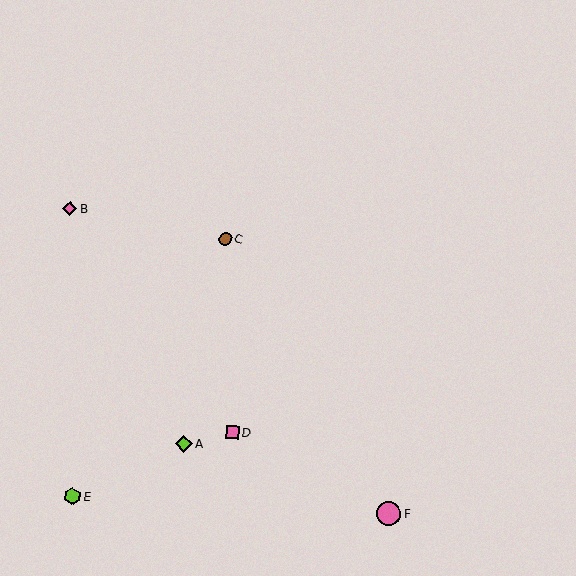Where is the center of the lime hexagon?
The center of the lime hexagon is at (72, 496).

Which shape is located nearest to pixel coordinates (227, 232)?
The brown circle (labeled C) at (225, 239) is nearest to that location.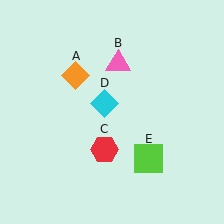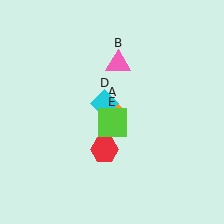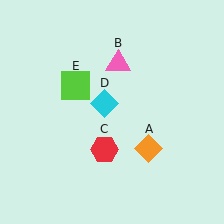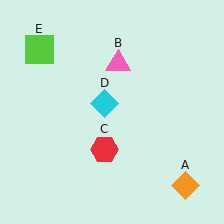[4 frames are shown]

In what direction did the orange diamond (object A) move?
The orange diamond (object A) moved down and to the right.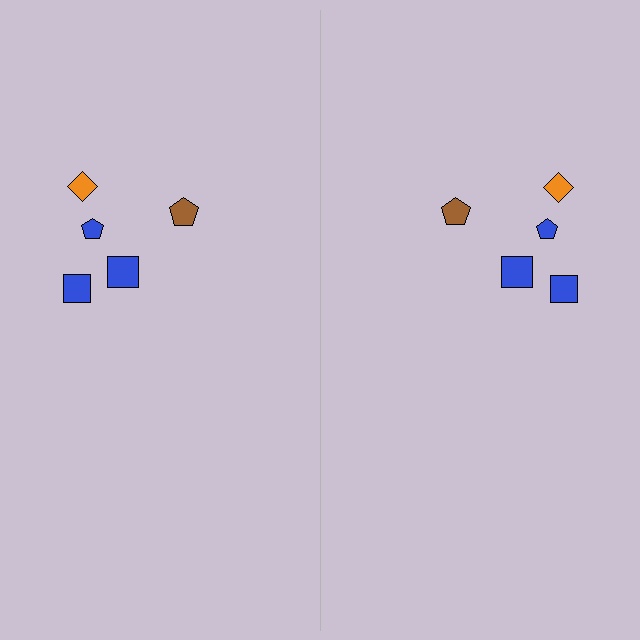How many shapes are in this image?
There are 10 shapes in this image.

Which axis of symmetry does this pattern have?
The pattern has a vertical axis of symmetry running through the center of the image.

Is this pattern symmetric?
Yes, this pattern has bilateral (reflection) symmetry.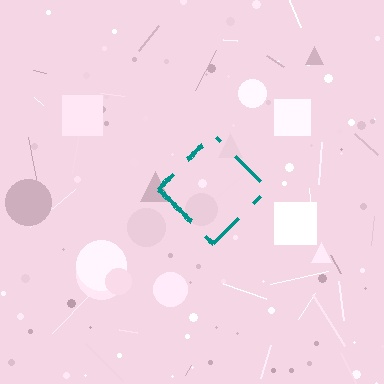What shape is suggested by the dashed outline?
The dashed outline suggests a diamond.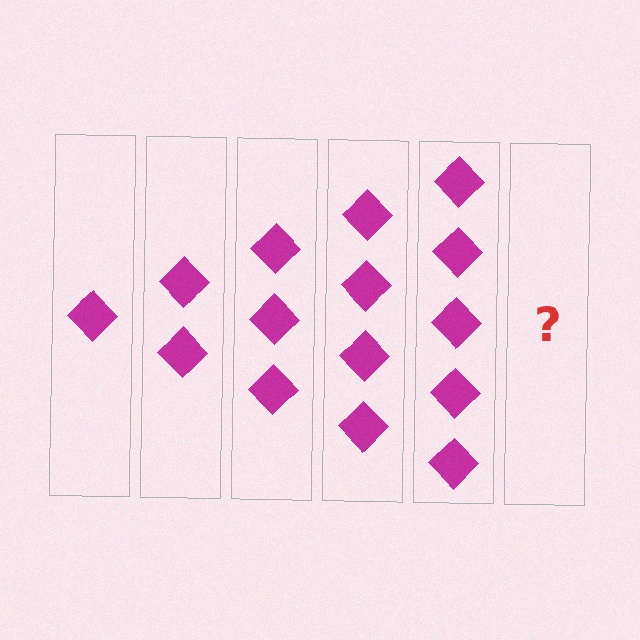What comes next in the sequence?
The next element should be 6 diamonds.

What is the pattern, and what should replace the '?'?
The pattern is that each step adds one more diamond. The '?' should be 6 diamonds.